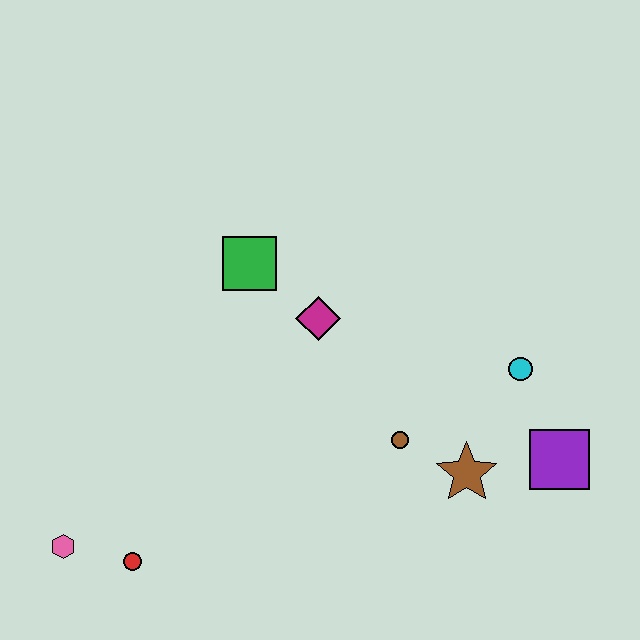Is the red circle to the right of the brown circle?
No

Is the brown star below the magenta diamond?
Yes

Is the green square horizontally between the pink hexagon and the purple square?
Yes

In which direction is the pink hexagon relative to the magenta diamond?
The pink hexagon is to the left of the magenta diamond.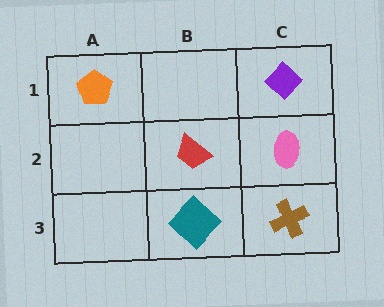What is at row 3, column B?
A teal diamond.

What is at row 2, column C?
A pink ellipse.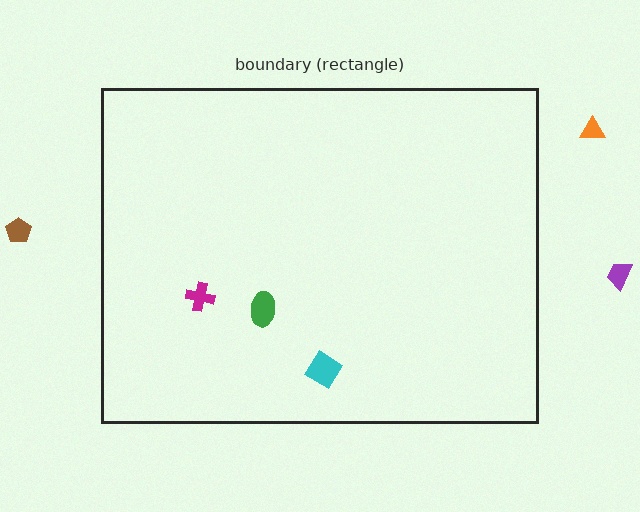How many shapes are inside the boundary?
3 inside, 3 outside.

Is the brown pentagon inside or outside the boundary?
Outside.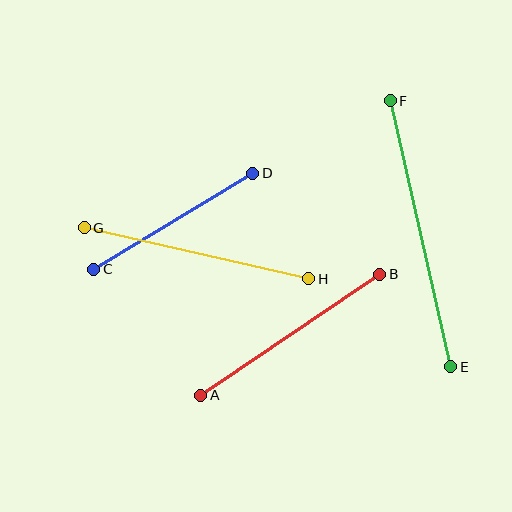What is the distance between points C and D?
The distance is approximately 186 pixels.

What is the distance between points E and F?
The distance is approximately 273 pixels.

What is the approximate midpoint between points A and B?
The midpoint is at approximately (290, 335) pixels.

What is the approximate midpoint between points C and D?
The midpoint is at approximately (173, 221) pixels.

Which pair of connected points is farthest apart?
Points E and F are farthest apart.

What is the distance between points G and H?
The distance is approximately 231 pixels.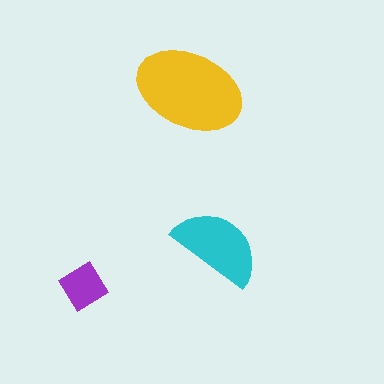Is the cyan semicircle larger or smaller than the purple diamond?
Larger.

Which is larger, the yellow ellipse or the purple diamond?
The yellow ellipse.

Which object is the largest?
The yellow ellipse.